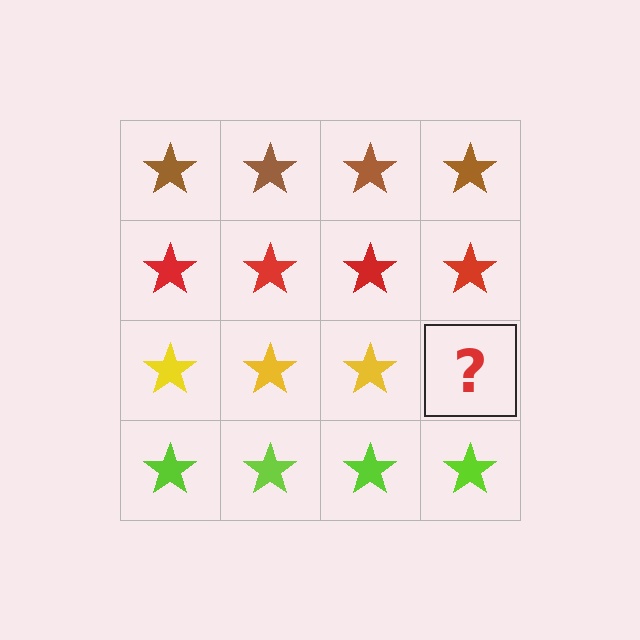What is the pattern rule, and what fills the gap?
The rule is that each row has a consistent color. The gap should be filled with a yellow star.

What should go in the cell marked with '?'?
The missing cell should contain a yellow star.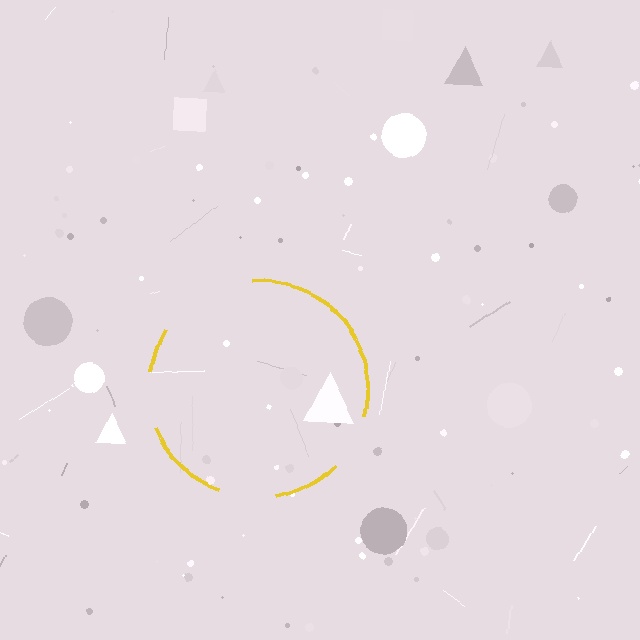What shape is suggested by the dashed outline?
The dashed outline suggests a circle.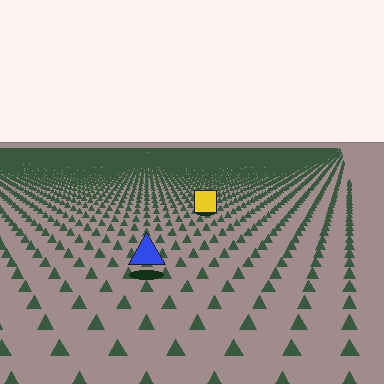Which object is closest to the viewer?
The blue triangle is closest. The texture marks near it are larger and more spread out.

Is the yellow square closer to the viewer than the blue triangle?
No. The blue triangle is closer — you can tell from the texture gradient: the ground texture is coarser near it.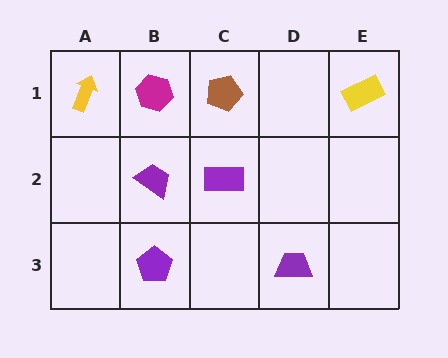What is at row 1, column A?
A yellow arrow.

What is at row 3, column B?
A purple pentagon.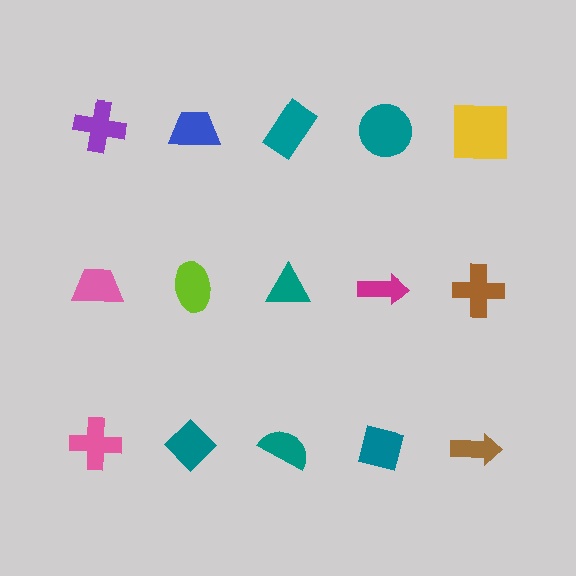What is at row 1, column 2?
A blue trapezoid.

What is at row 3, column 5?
A brown arrow.